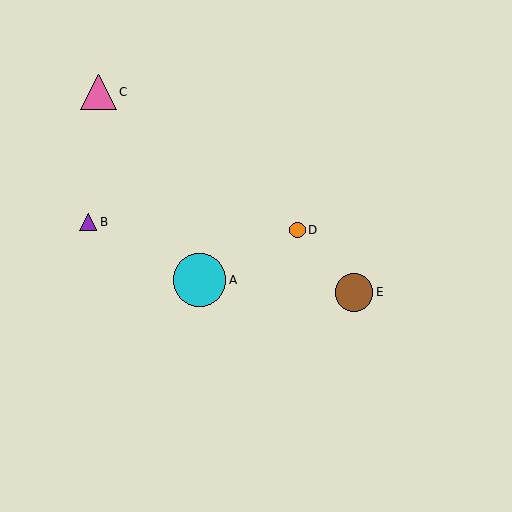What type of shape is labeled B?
Shape B is a purple triangle.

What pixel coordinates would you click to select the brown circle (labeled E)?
Click at (354, 292) to select the brown circle E.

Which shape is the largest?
The cyan circle (labeled A) is the largest.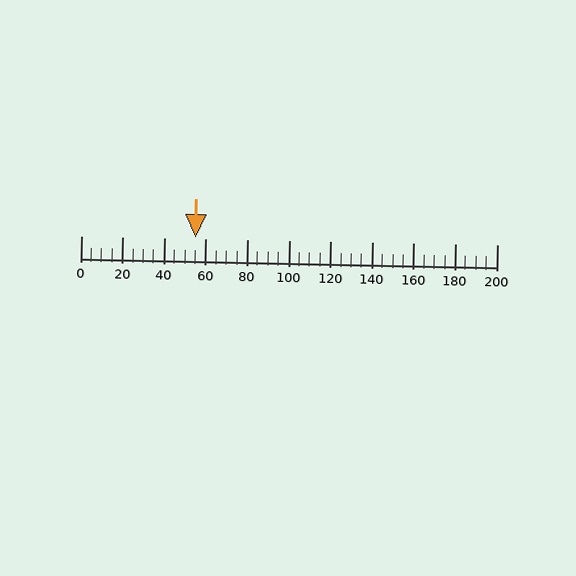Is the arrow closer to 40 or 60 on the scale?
The arrow is closer to 60.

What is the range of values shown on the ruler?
The ruler shows values from 0 to 200.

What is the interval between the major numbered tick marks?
The major tick marks are spaced 20 units apart.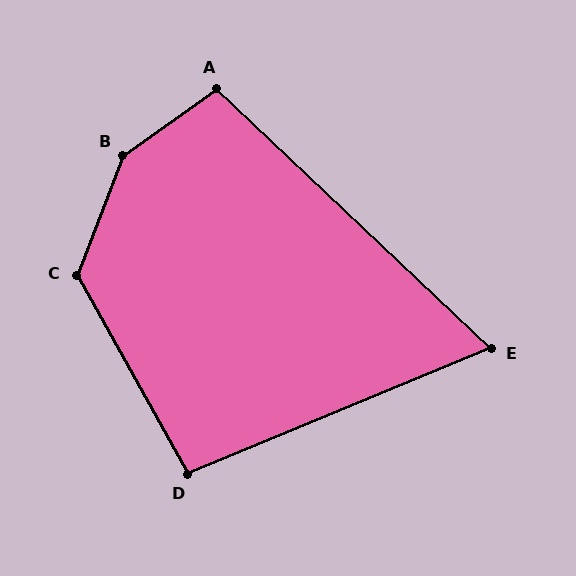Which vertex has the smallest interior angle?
E, at approximately 66 degrees.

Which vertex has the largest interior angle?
B, at approximately 147 degrees.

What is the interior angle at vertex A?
Approximately 101 degrees (obtuse).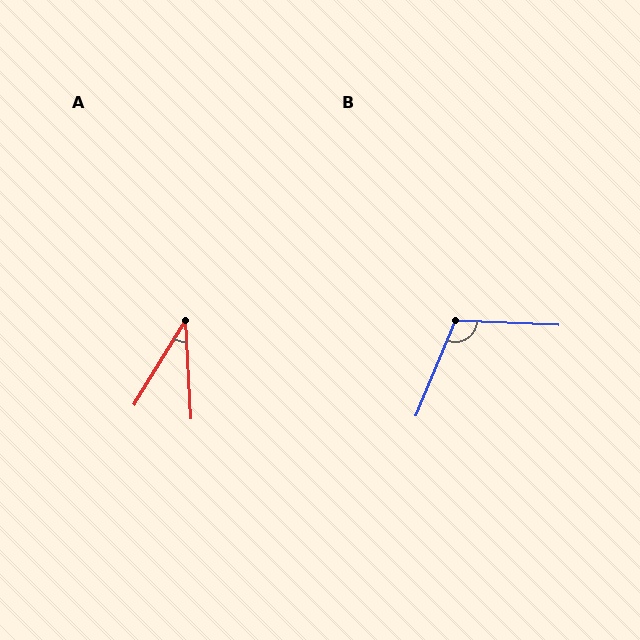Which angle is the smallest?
A, at approximately 35 degrees.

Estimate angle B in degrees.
Approximately 110 degrees.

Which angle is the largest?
B, at approximately 110 degrees.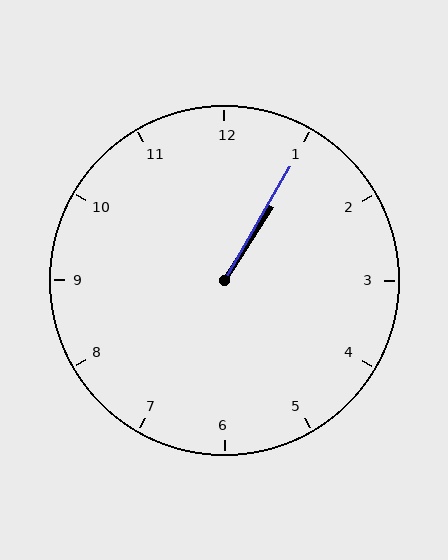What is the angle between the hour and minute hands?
Approximately 2 degrees.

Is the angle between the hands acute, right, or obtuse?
It is acute.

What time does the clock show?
1:05.